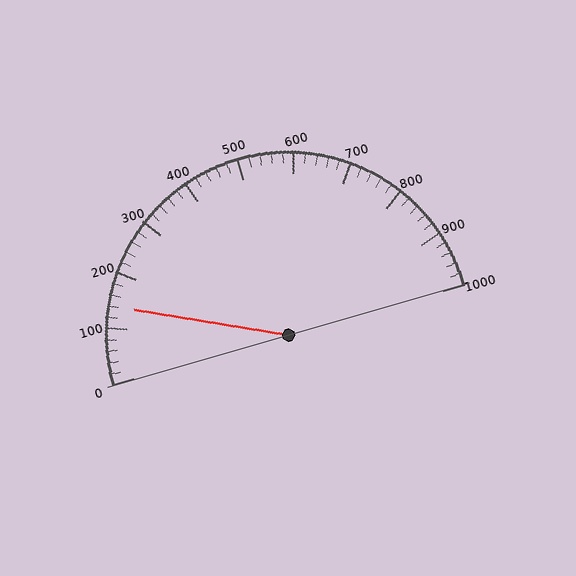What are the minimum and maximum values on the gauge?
The gauge ranges from 0 to 1000.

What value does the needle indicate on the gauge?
The needle indicates approximately 140.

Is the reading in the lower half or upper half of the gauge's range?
The reading is in the lower half of the range (0 to 1000).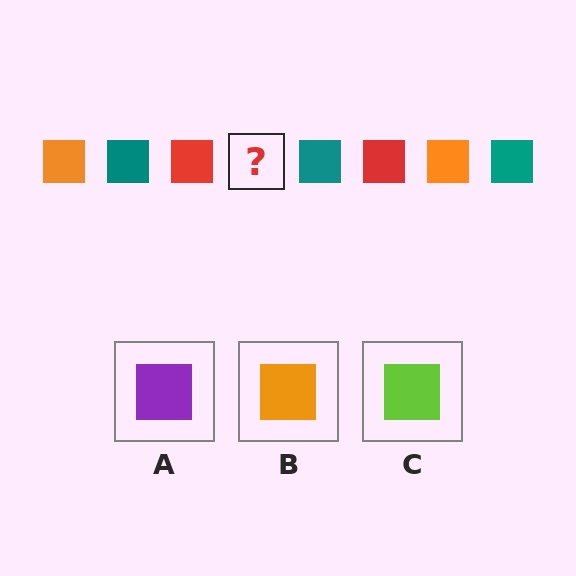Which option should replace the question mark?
Option B.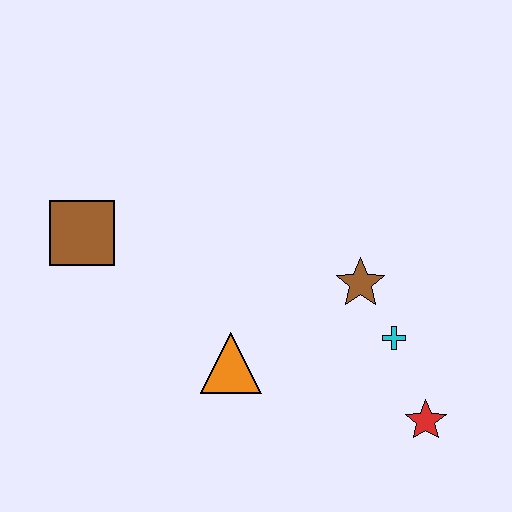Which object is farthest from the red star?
The brown square is farthest from the red star.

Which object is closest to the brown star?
The cyan cross is closest to the brown star.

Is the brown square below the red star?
No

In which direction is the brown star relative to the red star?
The brown star is above the red star.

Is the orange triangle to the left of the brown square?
No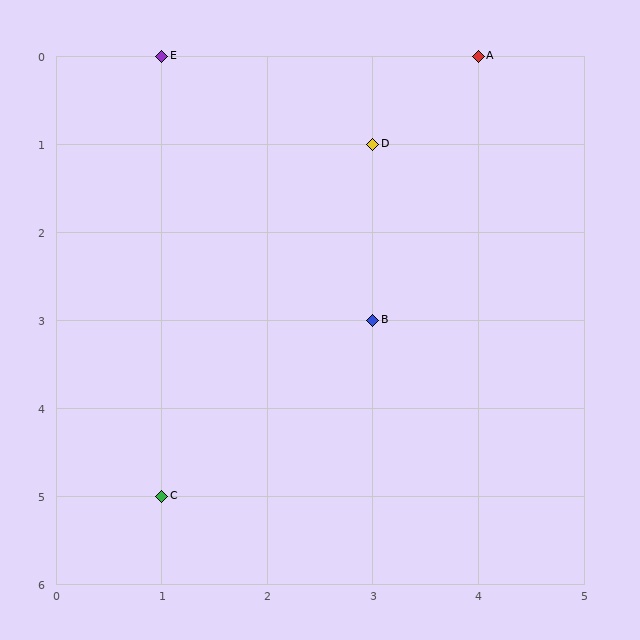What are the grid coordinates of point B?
Point B is at grid coordinates (3, 3).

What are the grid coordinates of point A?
Point A is at grid coordinates (4, 0).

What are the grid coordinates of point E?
Point E is at grid coordinates (1, 0).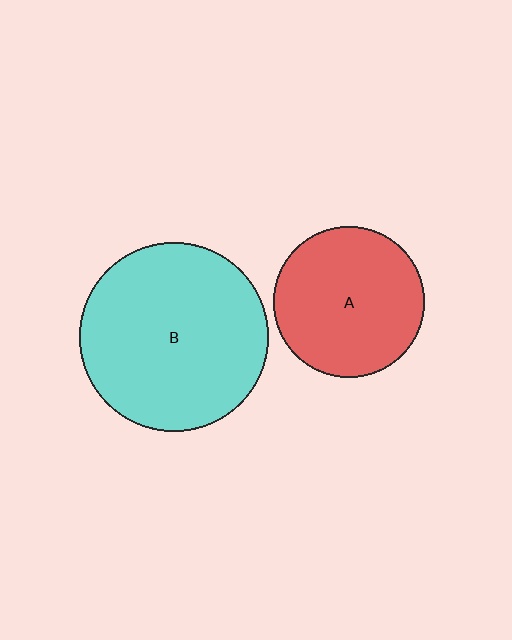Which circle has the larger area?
Circle B (cyan).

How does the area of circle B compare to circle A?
Approximately 1.6 times.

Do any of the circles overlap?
No, none of the circles overlap.